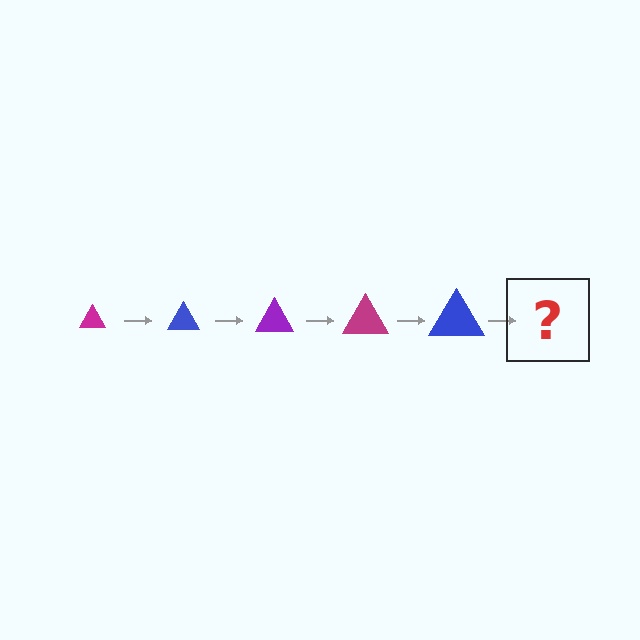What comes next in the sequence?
The next element should be a purple triangle, larger than the previous one.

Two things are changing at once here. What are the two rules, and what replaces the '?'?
The two rules are that the triangle grows larger each step and the color cycles through magenta, blue, and purple. The '?' should be a purple triangle, larger than the previous one.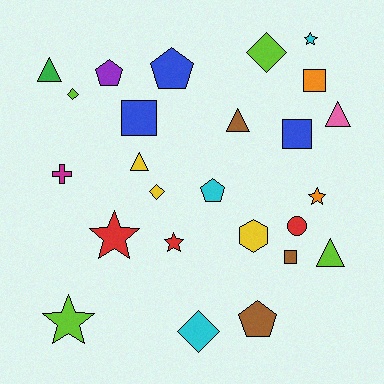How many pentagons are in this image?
There are 4 pentagons.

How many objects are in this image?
There are 25 objects.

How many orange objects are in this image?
There are 2 orange objects.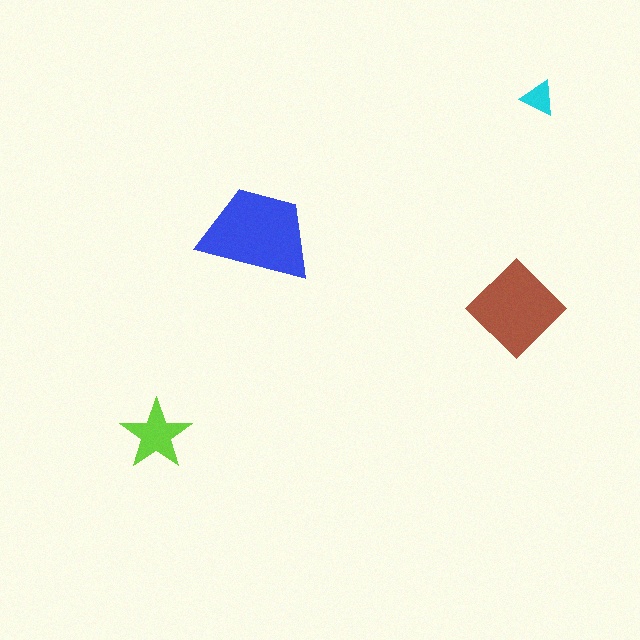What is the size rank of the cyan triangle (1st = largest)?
4th.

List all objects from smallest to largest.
The cyan triangle, the lime star, the brown diamond, the blue trapezoid.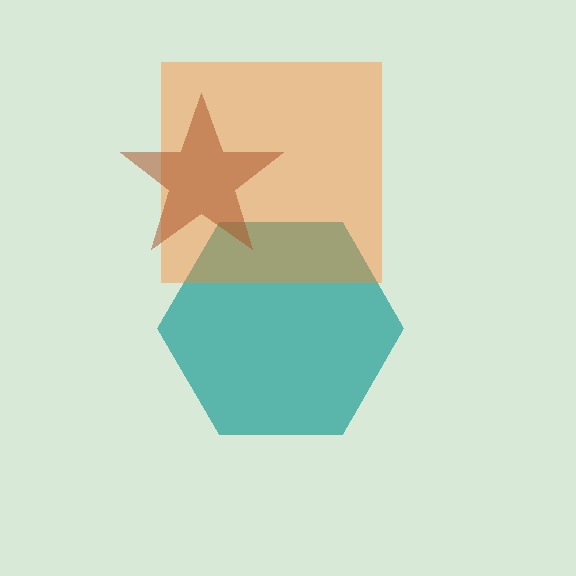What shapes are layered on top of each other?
The layered shapes are: a teal hexagon, an orange square, a brown star.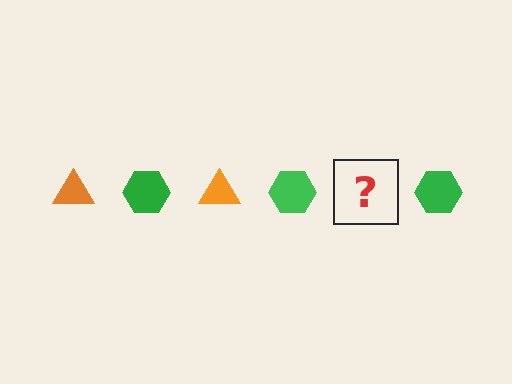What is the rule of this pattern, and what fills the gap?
The rule is that the pattern alternates between orange triangle and green hexagon. The gap should be filled with an orange triangle.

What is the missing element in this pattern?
The missing element is an orange triangle.